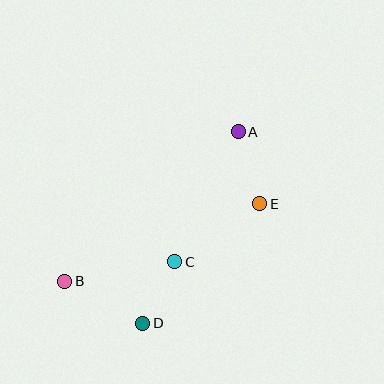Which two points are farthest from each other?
Points A and B are farthest from each other.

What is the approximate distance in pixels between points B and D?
The distance between B and D is approximately 89 pixels.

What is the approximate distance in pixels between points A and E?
The distance between A and E is approximately 75 pixels.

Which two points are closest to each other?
Points C and D are closest to each other.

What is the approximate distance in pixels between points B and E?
The distance between B and E is approximately 210 pixels.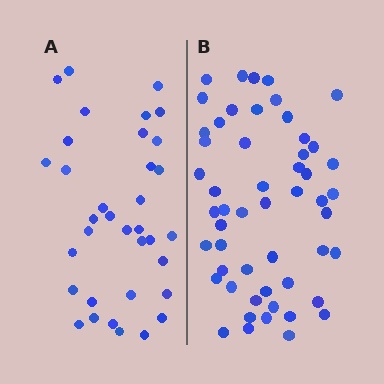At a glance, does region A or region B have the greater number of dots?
Region B (the right region) has more dots.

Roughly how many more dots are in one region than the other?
Region B has approximately 20 more dots than region A.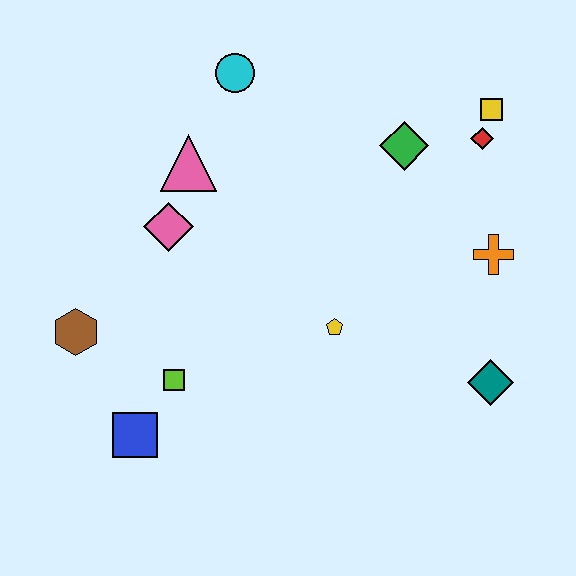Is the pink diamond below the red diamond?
Yes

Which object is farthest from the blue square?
The yellow square is farthest from the blue square.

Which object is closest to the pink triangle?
The pink diamond is closest to the pink triangle.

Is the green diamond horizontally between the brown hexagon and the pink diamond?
No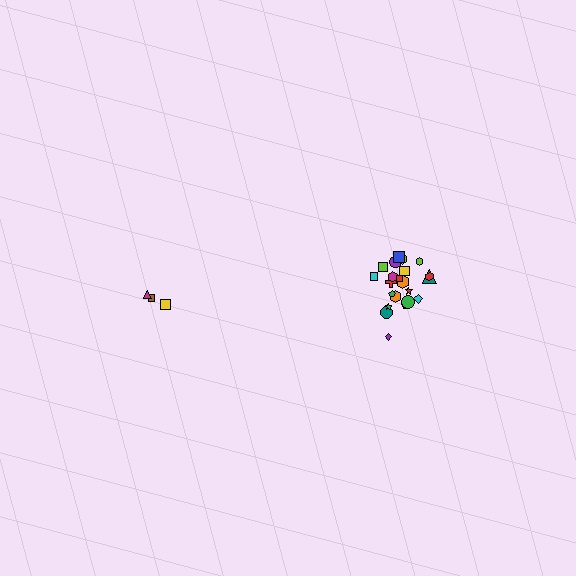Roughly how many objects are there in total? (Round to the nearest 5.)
Roughly 25 objects in total.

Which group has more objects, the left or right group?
The right group.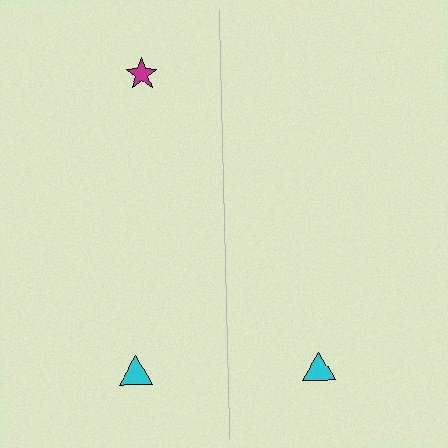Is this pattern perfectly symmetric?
No, the pattern is not perfectly symmetric. A magenta star is missing from the right side.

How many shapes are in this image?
There are 3 shapes in this image.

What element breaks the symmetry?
A magenta star is missing from the right side.